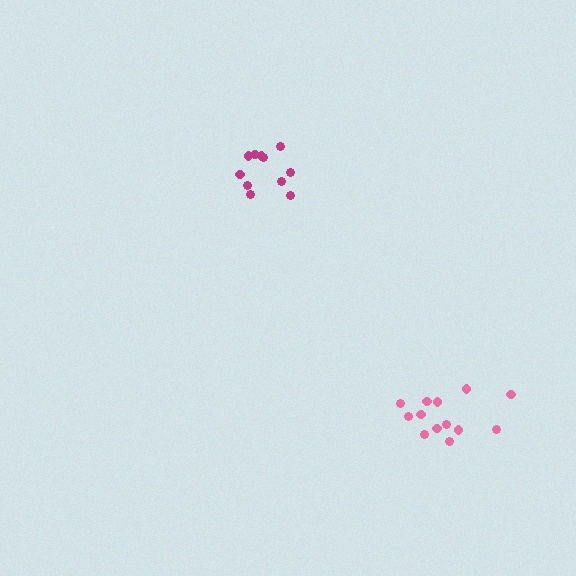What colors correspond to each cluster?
The clusters are colored: pink, magenta.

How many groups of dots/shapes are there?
There are 2 groups.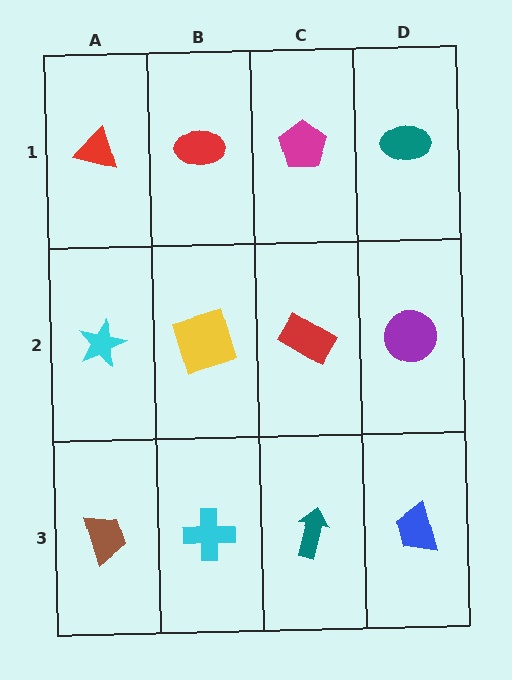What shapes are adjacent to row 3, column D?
A purple circle (row 2, column D), a teal arrow (row 3, column C).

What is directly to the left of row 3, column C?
A cyan cross.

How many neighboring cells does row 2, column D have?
3.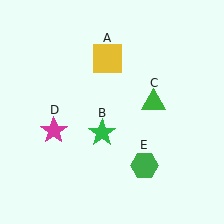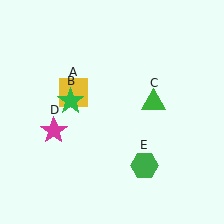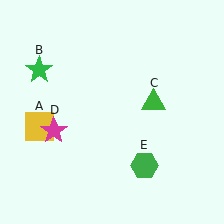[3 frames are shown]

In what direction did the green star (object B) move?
The green star (object B) moved up and to the left.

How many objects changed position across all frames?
2 objects changed position: yellow square (object A), green star (object B).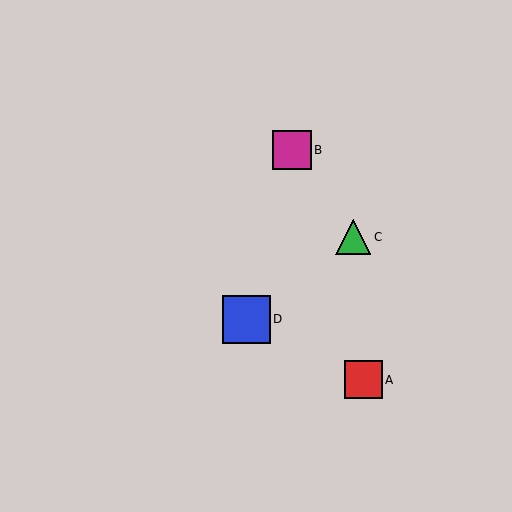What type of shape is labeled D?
Shape D is a blue square.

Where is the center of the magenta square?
The center of the magenta square is at (292, 150).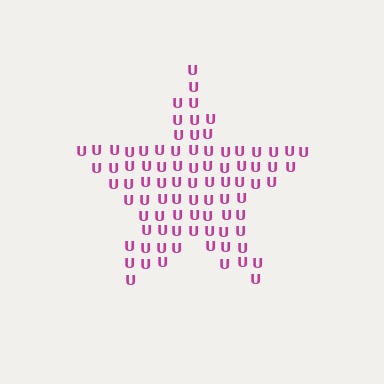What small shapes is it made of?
It is made of small letter U's.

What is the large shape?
The large shape is a star.